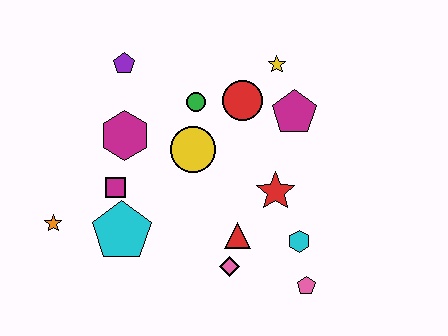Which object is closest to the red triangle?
The pink diamond is closest to the red triangle.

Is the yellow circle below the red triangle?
No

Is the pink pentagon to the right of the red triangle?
Yes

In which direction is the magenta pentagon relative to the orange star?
The magenta pentagon is to the right of the orange star.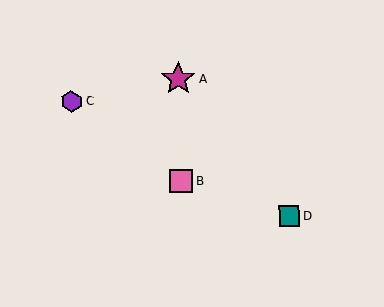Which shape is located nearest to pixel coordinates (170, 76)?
The magenta star (labeled A) at (179, 79) is nearest to that location.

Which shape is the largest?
The magenta star (labeled A) is the largest.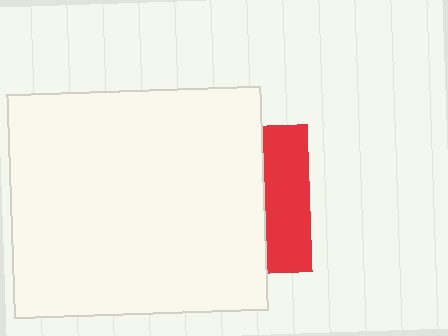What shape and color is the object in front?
The object in front is a white rectangle.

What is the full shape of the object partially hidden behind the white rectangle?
The partially hidden object is a red square.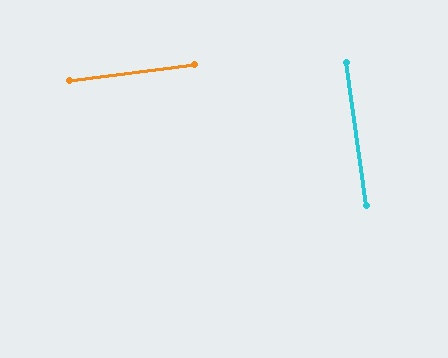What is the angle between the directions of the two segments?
Approximately 90 degrees.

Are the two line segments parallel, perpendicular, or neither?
Perpendicular — they meet at approximately 90°.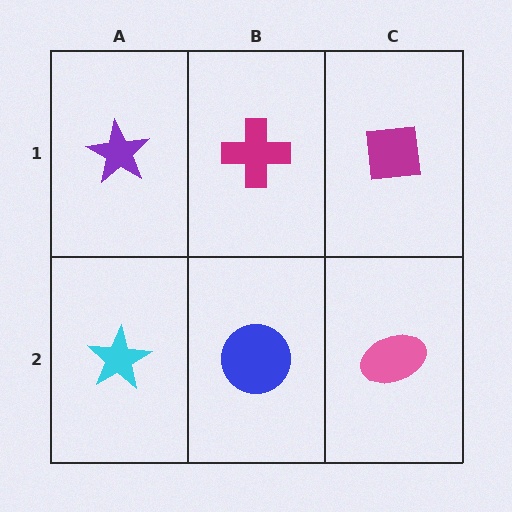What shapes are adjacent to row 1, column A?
A cyan star (row 2, column A), a magenta cross (row 1, column B).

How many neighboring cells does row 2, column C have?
2.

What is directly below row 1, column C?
A pink ellipse.